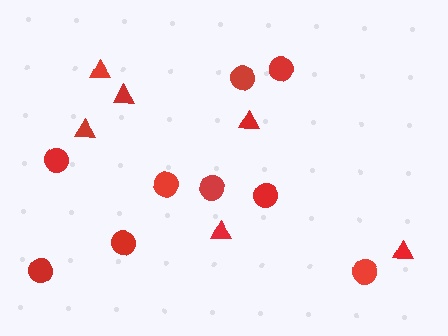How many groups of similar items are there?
There are 2 groups: one group of circles (9) and one group of triangles (6).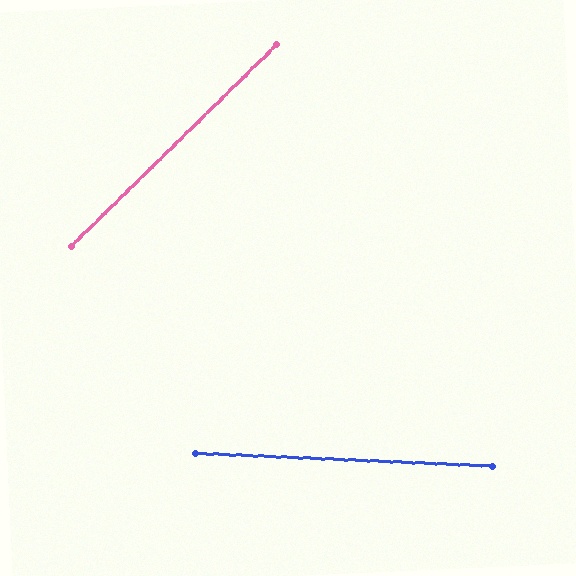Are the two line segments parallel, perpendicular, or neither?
Neither parallel nor perpendicular — they differ by about 47°.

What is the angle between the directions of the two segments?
Approximately 47 degrees.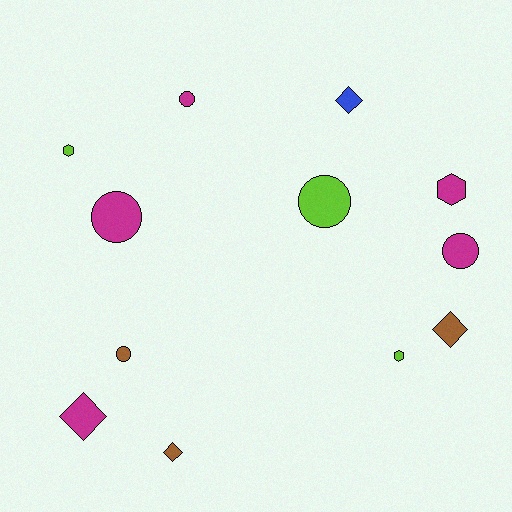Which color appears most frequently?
Magenta, with 5 objects.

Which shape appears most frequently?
Circle, with 5 objects.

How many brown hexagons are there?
There are no brown hexagons.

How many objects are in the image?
There are 12 objects.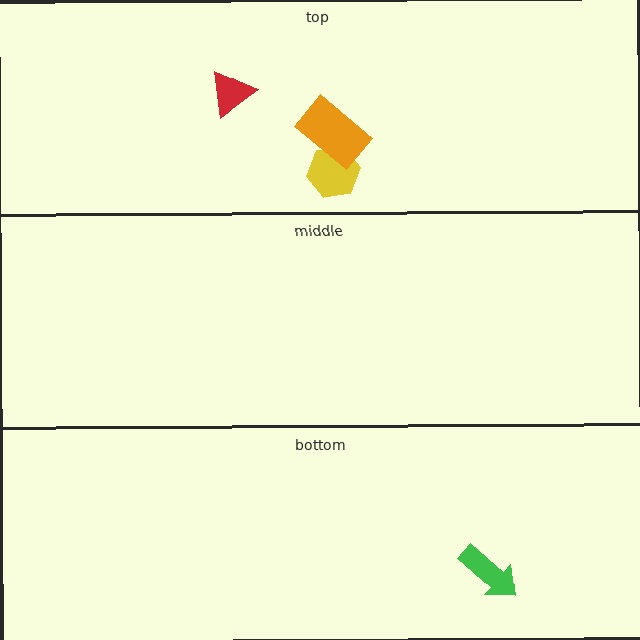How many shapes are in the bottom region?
1.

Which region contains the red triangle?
The top region.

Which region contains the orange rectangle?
The top region.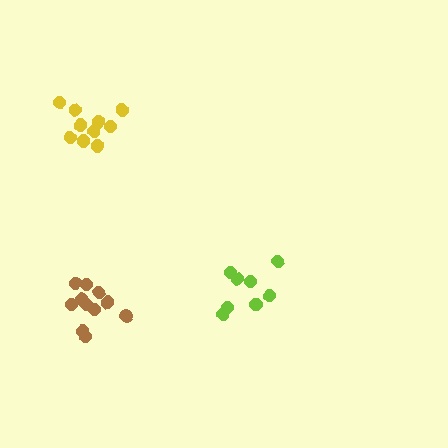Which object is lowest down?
The brown cluster is bottommost.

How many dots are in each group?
Group 1: 8 dots, Group 2: 10 dots, Group 3: 11 dots (29 total).